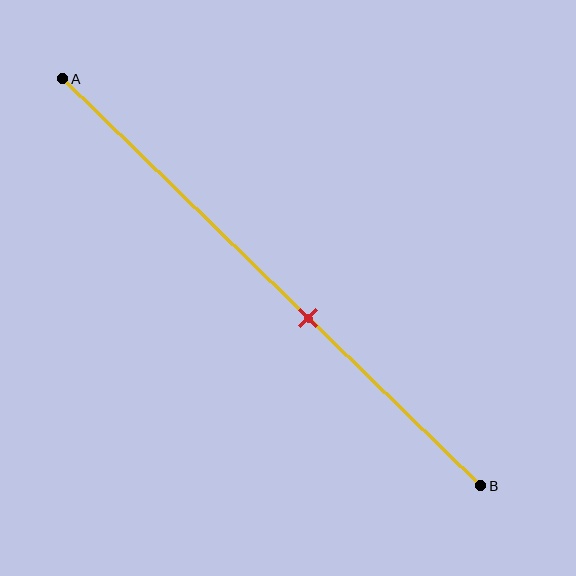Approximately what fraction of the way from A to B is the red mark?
The red mark is approximately 60% of the way from A to B.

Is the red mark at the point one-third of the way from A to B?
No, the mark is at about 60% from A, not at the 33% one-third point.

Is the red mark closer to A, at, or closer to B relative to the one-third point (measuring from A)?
The red mark is closer to point B than the one-third point of segment AB.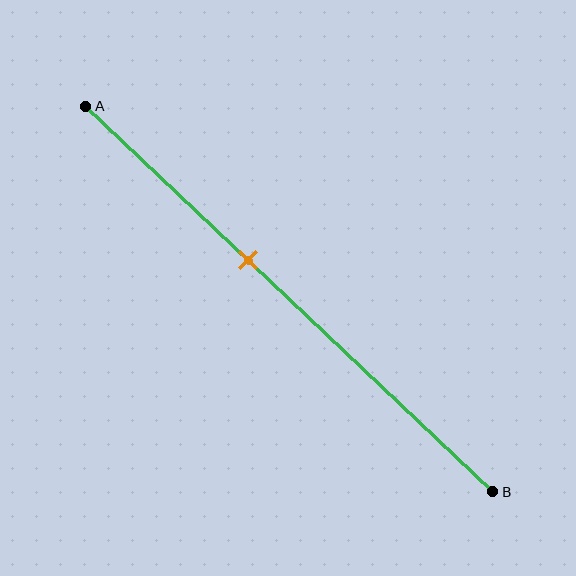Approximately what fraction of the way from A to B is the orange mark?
The orange mark is approximately 40% of the way from A to B.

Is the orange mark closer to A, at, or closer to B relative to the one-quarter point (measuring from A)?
The orange mark is closer to point B than the one-quarter point of segment AB.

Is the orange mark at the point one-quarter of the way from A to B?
No, the mark is at about 40% from A, not at the 25% one-quarter point.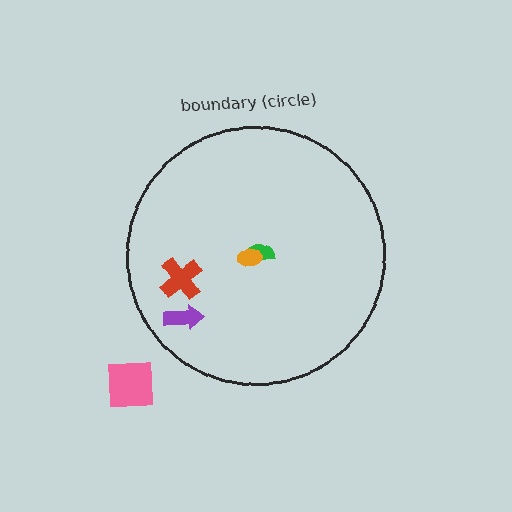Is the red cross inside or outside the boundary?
Inside.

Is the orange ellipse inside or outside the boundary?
Inside.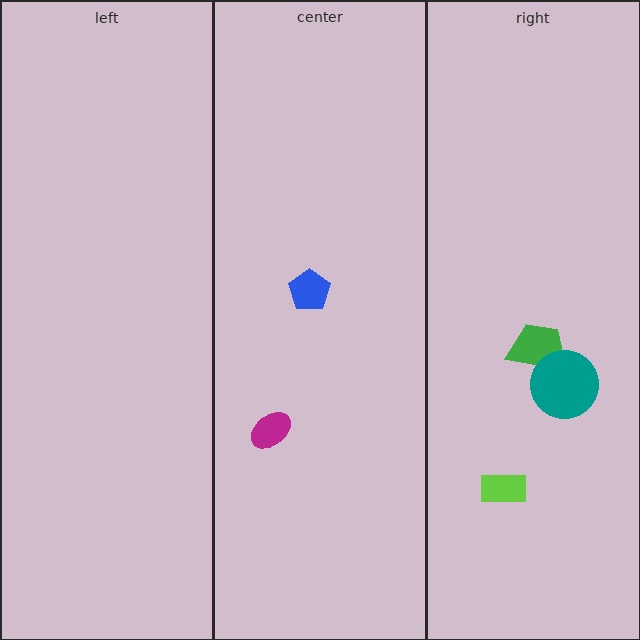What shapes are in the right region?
The lime rectangle, the green trapezoid, the teal circle.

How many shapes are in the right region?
3.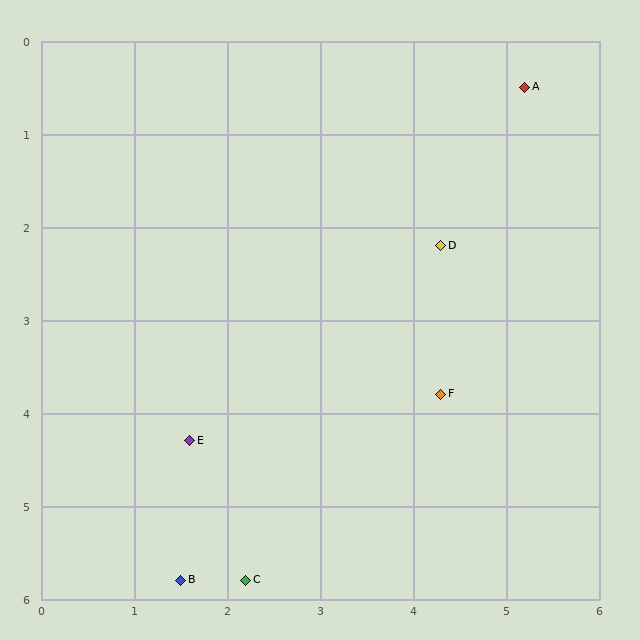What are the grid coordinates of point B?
Point B is at approximately (1.5, 5.8).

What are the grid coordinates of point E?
Point E is at approximately (1.6, 4.3).